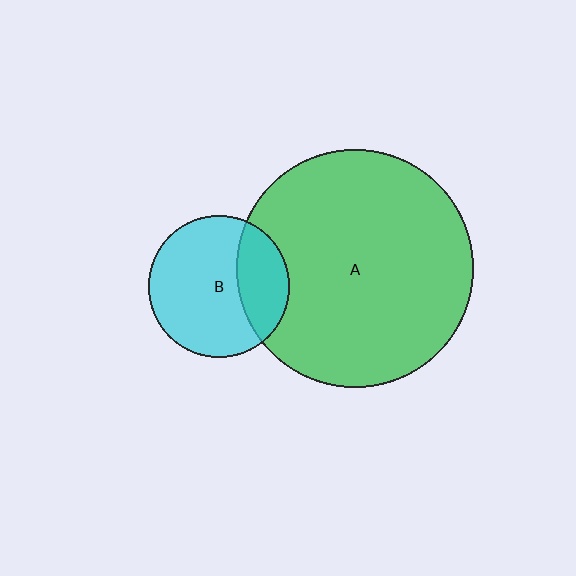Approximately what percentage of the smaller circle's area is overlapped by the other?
Approximately 30%.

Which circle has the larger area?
Circle A (green).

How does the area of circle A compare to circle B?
Approximately 2.8 times.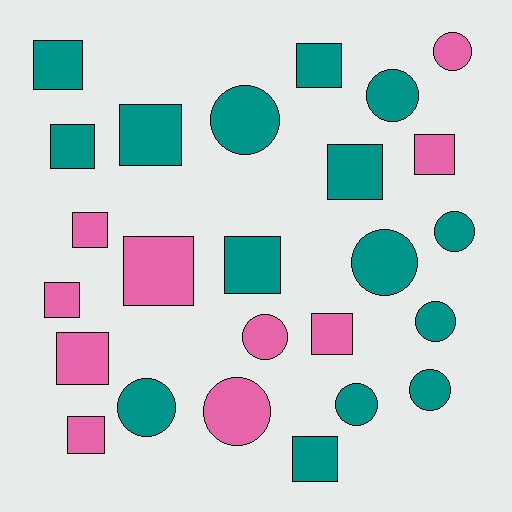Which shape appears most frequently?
Square, with 14 objects.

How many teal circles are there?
There are 8 teal circles.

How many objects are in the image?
There are 25 objects.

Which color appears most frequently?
Teal, with 15 objects.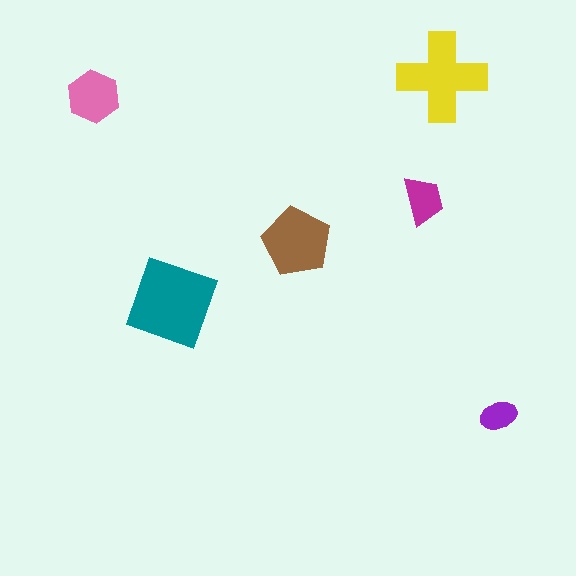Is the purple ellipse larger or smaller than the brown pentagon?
Smaller.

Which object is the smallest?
The purple ellipse.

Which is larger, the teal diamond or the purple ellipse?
The teal diamond.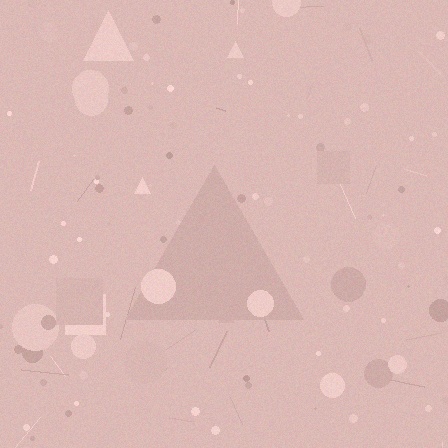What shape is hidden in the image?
A triangle is hidden in the image.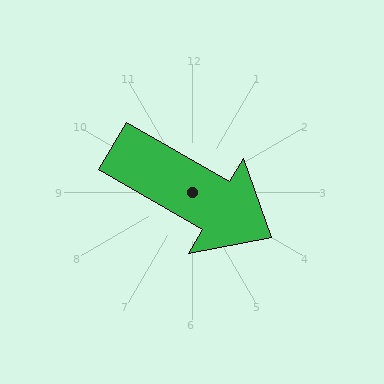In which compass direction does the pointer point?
Southeast.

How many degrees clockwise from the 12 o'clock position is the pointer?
Approximately 120 degrees.